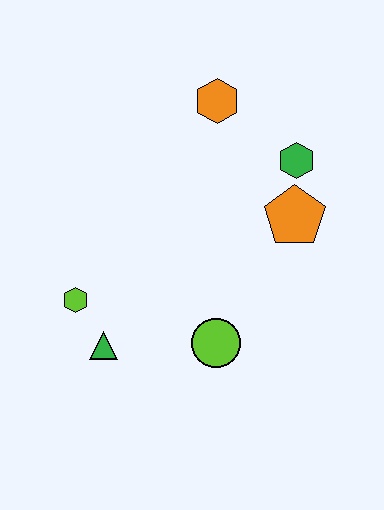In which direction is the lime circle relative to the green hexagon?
The lime circle is below the green hexagon.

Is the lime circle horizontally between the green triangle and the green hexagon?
Yes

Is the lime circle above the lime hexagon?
No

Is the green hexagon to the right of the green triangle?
Yes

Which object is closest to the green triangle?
The lime hexagon is closest to the green triangle.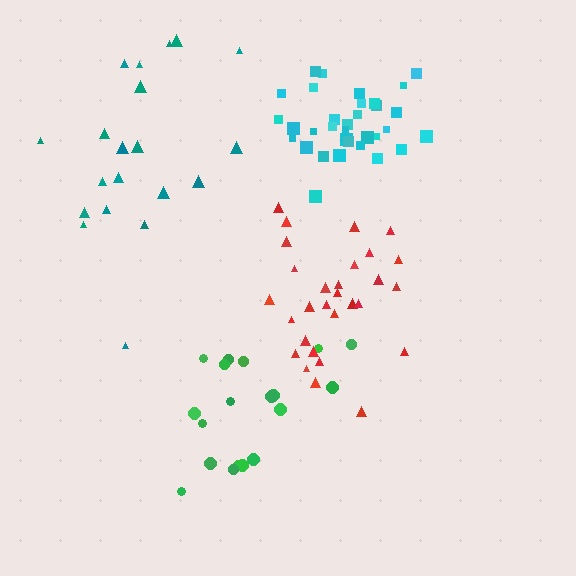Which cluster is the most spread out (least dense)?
Teal.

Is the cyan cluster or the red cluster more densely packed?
Cyan.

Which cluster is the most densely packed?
Cyan.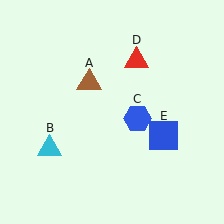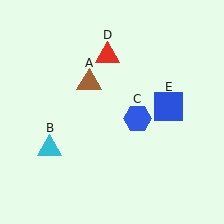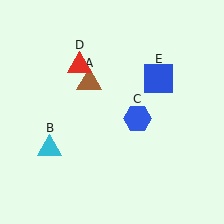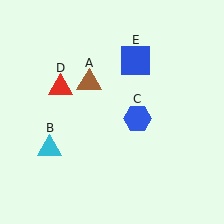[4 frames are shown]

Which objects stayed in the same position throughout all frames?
Brown triangle (object A) and cyan triangle (object B) and blue hexagon (object C) remained stationary.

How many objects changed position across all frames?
2 objects changed position: red triangle (object D), blue square (object E).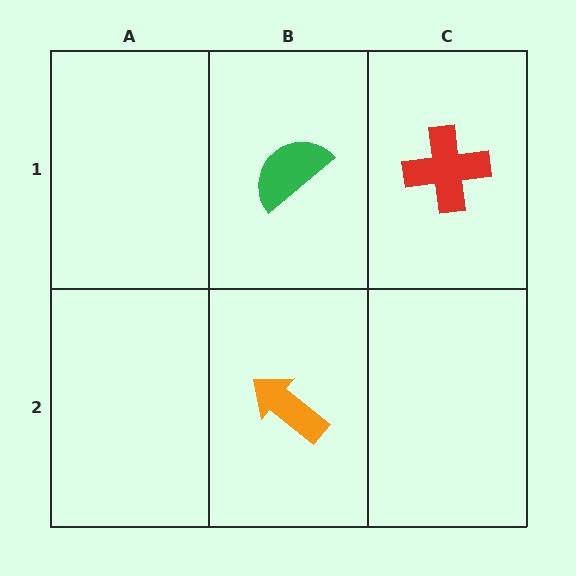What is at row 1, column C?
A red cross.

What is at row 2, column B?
An orange arrow.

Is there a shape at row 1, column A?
No, that cell is empty.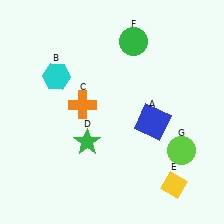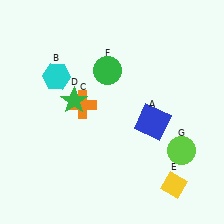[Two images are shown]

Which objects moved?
The objects that moved are: the green star (D), the green circle (F).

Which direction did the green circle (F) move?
The green circle (F) moved down.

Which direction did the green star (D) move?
The green star (D) moved up.